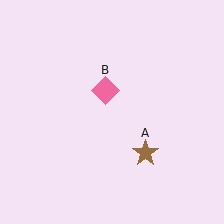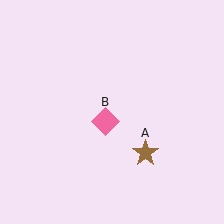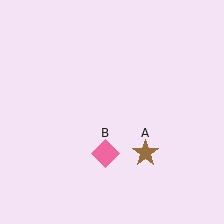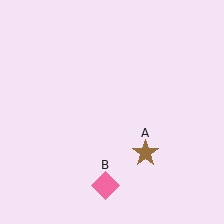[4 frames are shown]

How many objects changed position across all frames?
1 object changed position: pink diamond (object B).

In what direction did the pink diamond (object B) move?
The pink diamond (object B) moved down.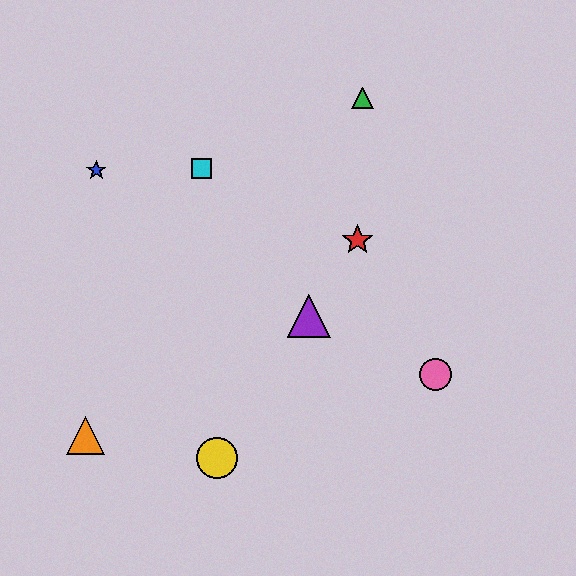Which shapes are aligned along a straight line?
The red star, the yellow circle, the purple triangle are aligned along a straight line.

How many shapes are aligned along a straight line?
3 shapes (the red star, the yellow circle, the purple triangle) are aligned along a straight line.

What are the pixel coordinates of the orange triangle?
The orange triangle is at (86, 436).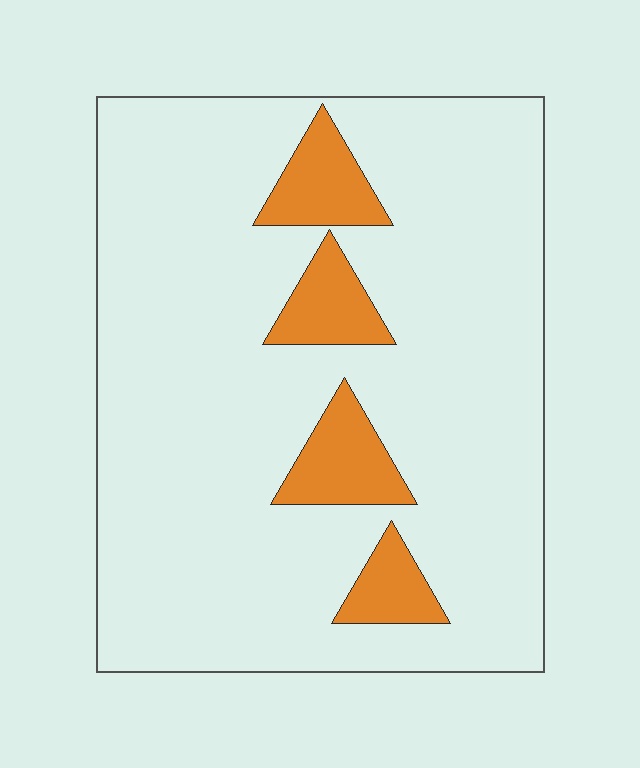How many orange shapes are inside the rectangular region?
4.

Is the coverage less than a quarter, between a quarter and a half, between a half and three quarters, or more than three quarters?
Less than a quarter.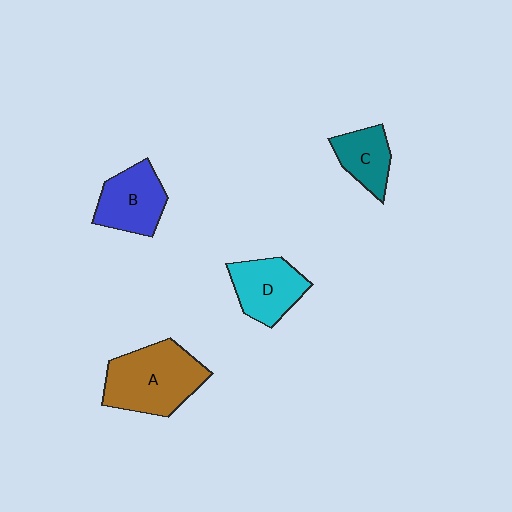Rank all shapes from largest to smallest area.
From largest to smallest: A (brown), D (cyan), B (blue), C (teal).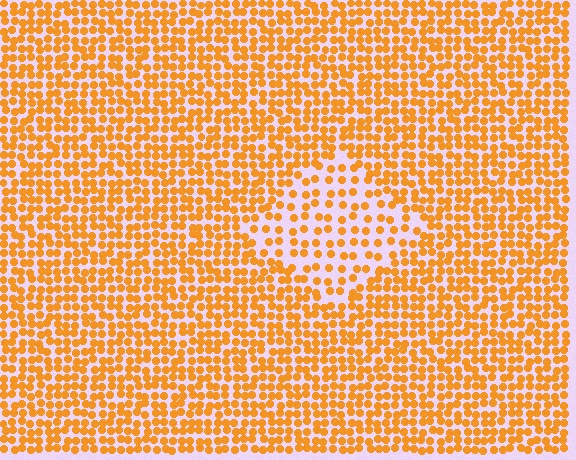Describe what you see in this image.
The image contains small orange elements arranged at two different densities. A diamond-shaped region is visible where the elements are less densely packed than the surrounding area.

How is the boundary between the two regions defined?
The boundary is defined by a change in element density (approximately 2.0x ratio). All elements are the same color, size, and shape.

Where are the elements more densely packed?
The elements are more densely packed outside the diamond boundary.